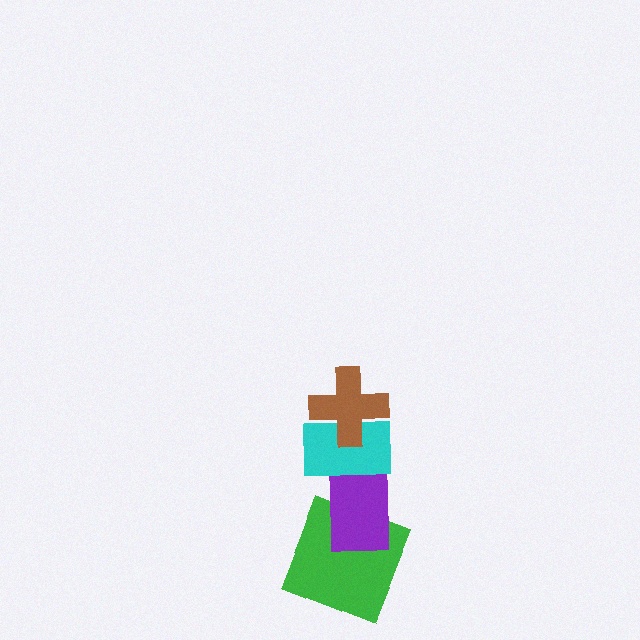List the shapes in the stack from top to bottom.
From top to bottom: the brown cross, the cyan rectangle, the purple rectangle, the green square.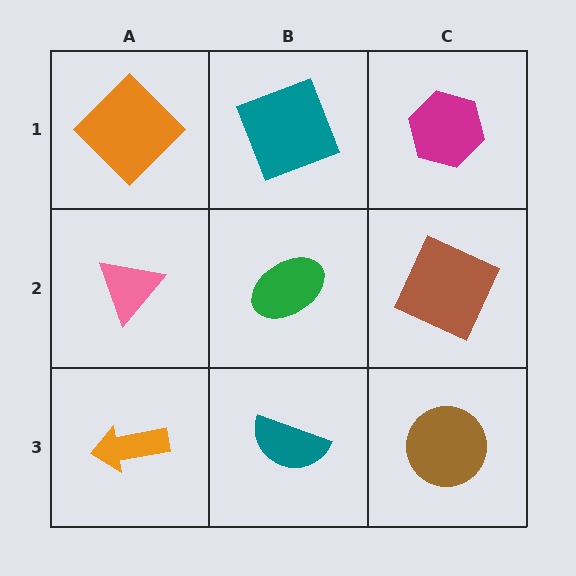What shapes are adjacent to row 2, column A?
An orange diamond (row 1, column A), an orange arrow (row 3, column A), a green ellipse (row 2, column B).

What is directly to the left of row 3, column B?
An orange arrow.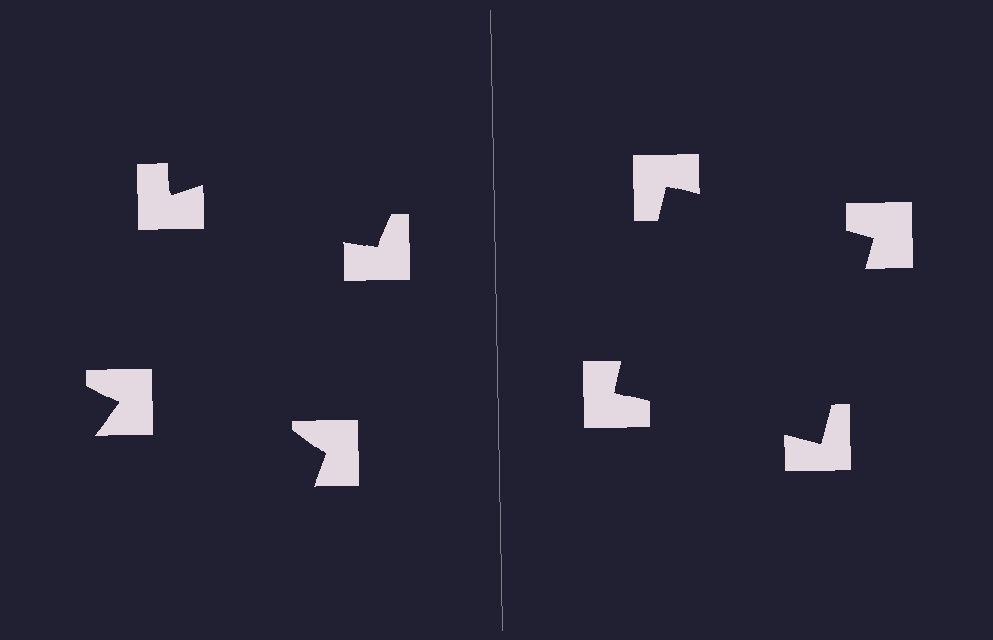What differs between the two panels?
The notched squares are positioned identically on both sides; only the wedge orientations differ. On the right they align to a square; on the left they are misaligned.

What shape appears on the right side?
An illusory square.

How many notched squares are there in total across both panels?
8 — 4 on each side.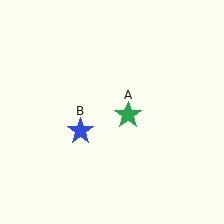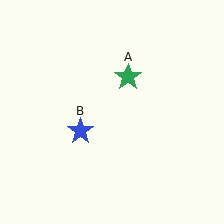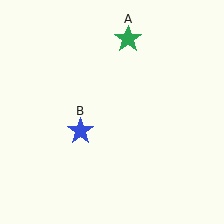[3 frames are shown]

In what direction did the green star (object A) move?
The green star (object A) moved up.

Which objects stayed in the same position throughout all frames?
Blue star (object B) remained stationary.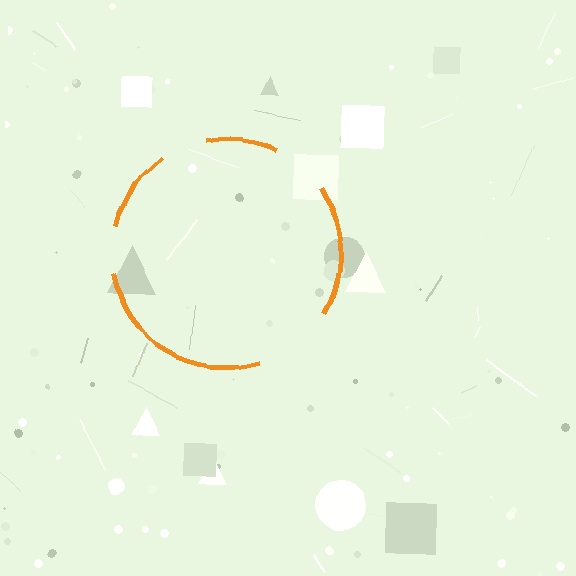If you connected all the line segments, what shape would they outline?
They would outline a circle.